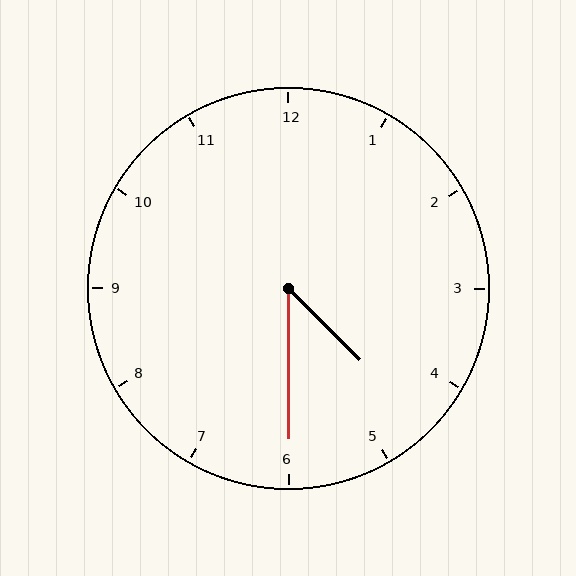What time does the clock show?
4:30.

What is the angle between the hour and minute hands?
Approximately 45 degrees.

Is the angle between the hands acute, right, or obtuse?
It is acute.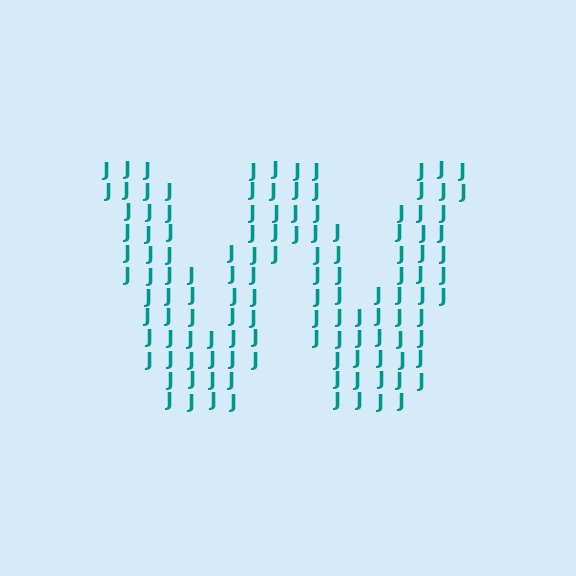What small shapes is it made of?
It is made of small letter J's.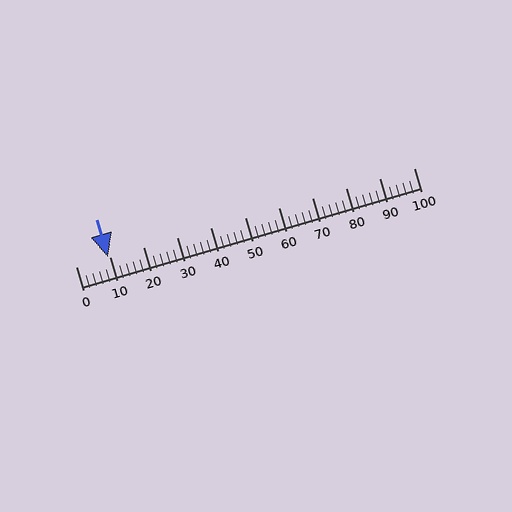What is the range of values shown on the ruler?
The ruler shows values from 0 to 100.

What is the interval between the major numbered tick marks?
The major tick marks are spaced 10 units apart.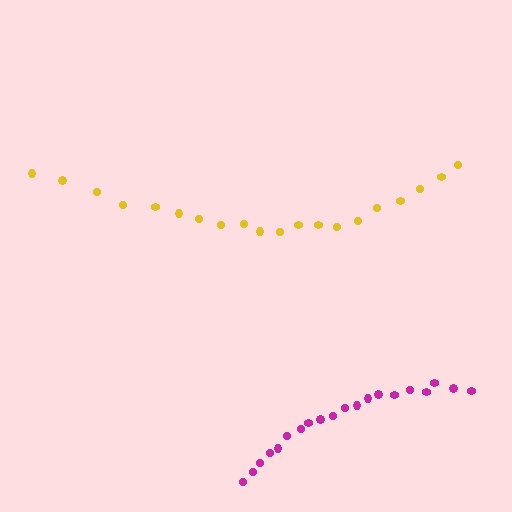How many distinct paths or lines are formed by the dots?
There are 2 distinct paths.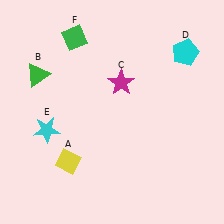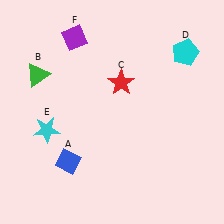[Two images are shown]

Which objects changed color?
A changed from yellow to blue. C changed from magenta to red. F changed from green to purple.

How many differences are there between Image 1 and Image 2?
There are 3 differences between the two images.